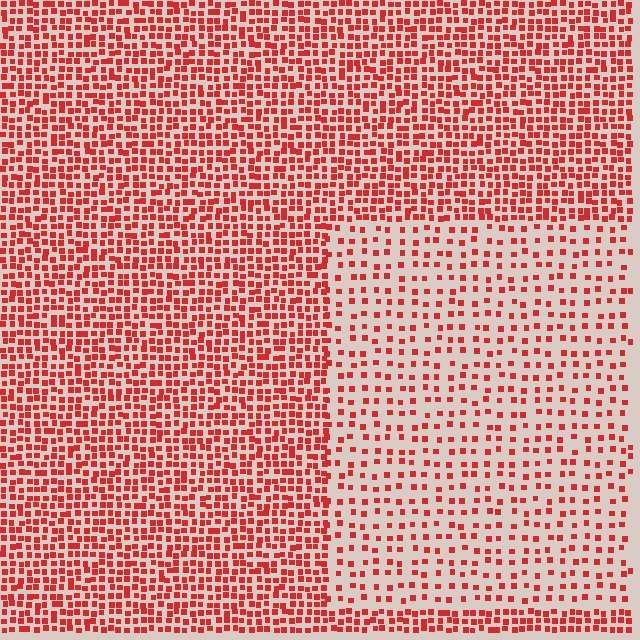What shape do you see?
I see a rectangle.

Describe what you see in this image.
The image contains small red elements arranged at two different densities. A rectangle-shaped region is visible where the elements are less densely packed than the surrounding area.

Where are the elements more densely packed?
The elements are more densely packed outside the rectangle boundary.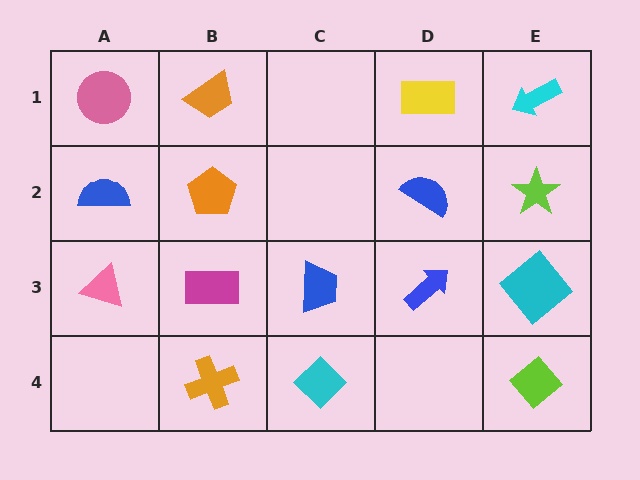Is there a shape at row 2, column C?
No, that cell is empty.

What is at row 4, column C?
A cyan diamond.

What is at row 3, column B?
A magenta rectangle.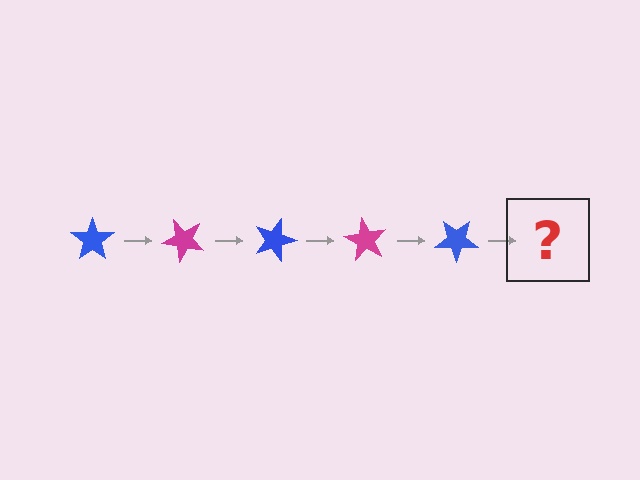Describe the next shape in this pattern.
It should be a magenta star, rotated 225 degrees from the start.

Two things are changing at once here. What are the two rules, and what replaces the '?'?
The two rules are that it rotates 45 degrees each step and the color cycles through blue and magenta. The '?' should be a magenta star, rotated 225 degrees from the start.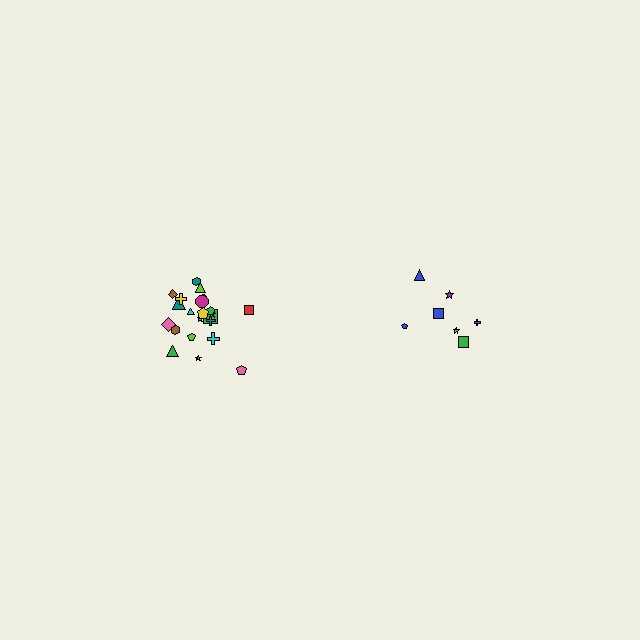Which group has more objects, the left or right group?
The left group.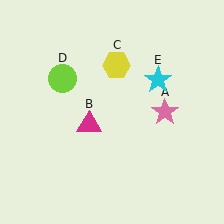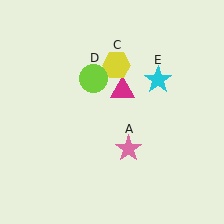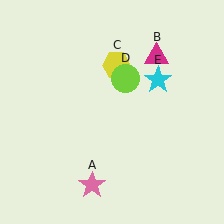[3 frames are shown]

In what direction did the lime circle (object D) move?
The lime circle (object D) moved right.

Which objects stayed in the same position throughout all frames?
Yellow hexagon (object C) and cyan star (object E) remained stationary.